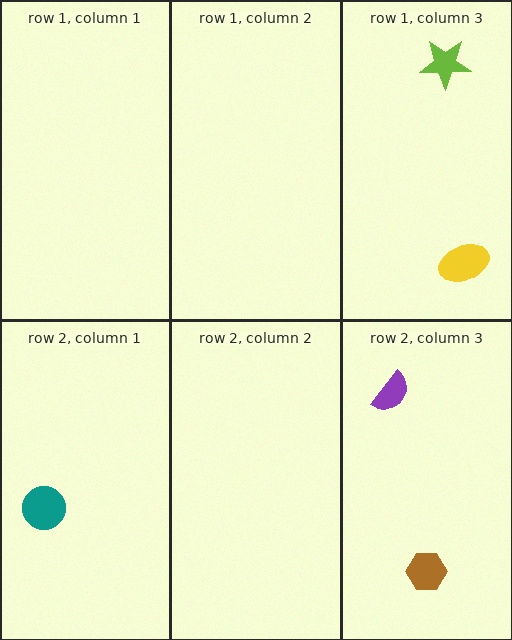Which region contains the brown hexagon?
The row 2, column 3 region.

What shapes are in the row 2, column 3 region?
The purple semicircle, the brown hexagon.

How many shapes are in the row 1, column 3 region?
2.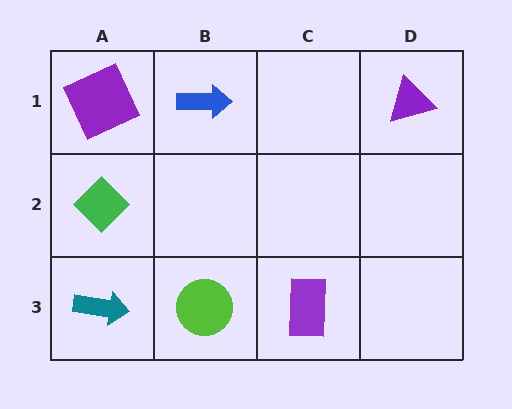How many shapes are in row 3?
3 shapes.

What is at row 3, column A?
A teal arrow.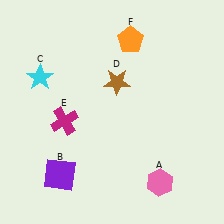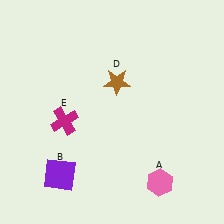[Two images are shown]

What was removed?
The orange pentagon (F), the cyan star (C) were removed in Image 2.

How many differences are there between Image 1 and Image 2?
There are 2 differences between the two images.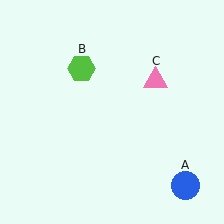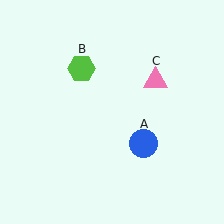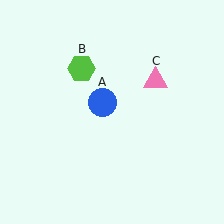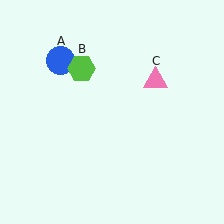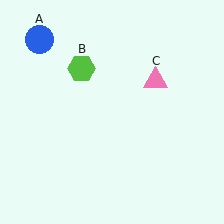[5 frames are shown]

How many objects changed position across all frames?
1 object changed position: blue circle (object A).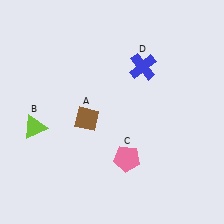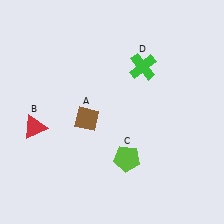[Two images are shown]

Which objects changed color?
B changed from lime to red. C changed from pink to lime. D changed from blue to green.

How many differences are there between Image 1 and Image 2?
There are 3 differences between the two images.